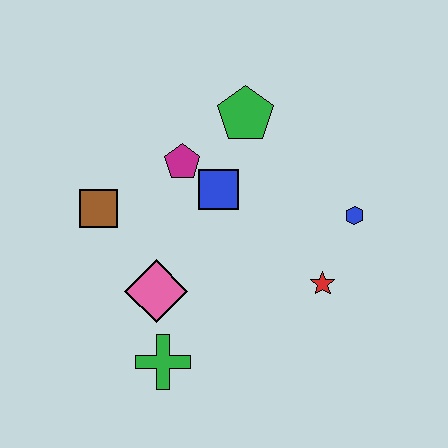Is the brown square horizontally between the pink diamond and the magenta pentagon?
No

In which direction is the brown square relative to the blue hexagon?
The brown square is to the left of the blue hexagon.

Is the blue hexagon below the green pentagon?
Yes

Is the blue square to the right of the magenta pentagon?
Yes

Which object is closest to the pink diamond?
The green cross is closest to the pink diamond.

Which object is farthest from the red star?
The brown square is farthest from the red star.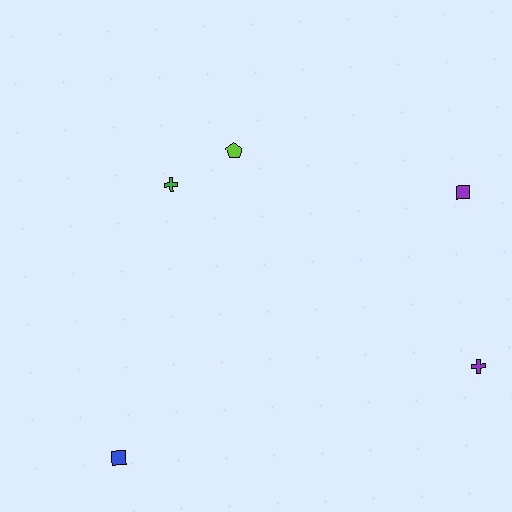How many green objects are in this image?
There is 1 green object.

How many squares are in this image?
There are 2 squares.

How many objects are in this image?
There are 5 objects.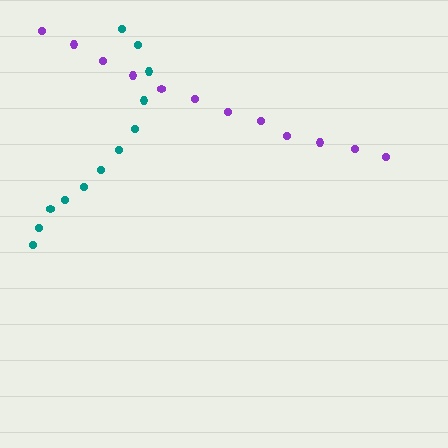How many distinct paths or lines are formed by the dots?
There are 2 distinct paths.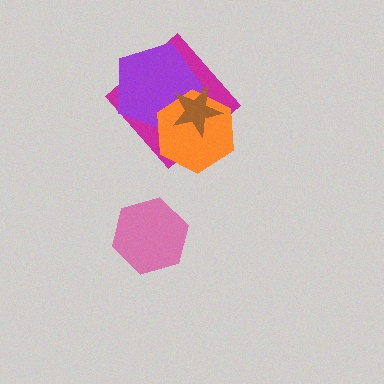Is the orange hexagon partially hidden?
Yes, it is partially covered by another shape.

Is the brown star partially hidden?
No, no other shape covers it.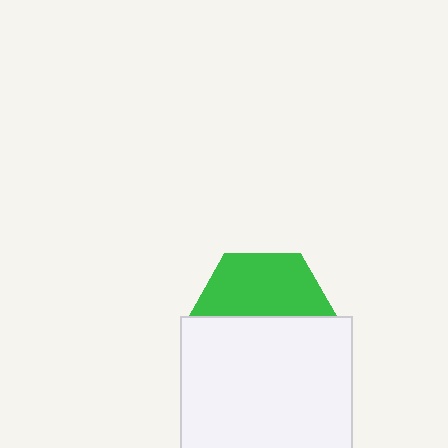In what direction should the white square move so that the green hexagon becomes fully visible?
The white square should move down. That is the shortest direction to clear the overlap and leave the green hexagon fully visible.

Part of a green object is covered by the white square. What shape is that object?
It is a hexagon.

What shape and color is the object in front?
The object in front is a white square.